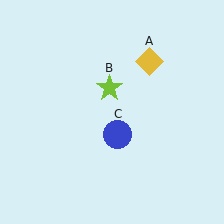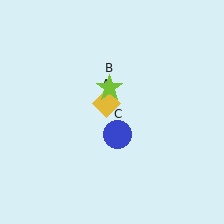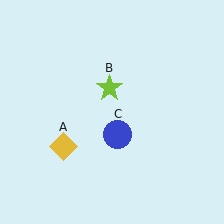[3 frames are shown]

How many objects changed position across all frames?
1 object changed position: yellow diamond (object A).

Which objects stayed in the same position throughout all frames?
Lime star (object B) and blue circle (object C) remained stationary.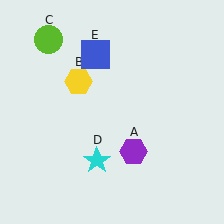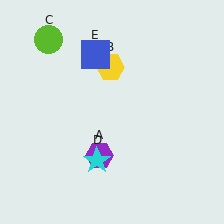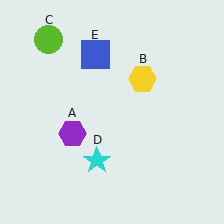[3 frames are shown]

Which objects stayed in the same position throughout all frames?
Lime circle (object C) and cyan star (object D) and blue square (object E) remained stationary.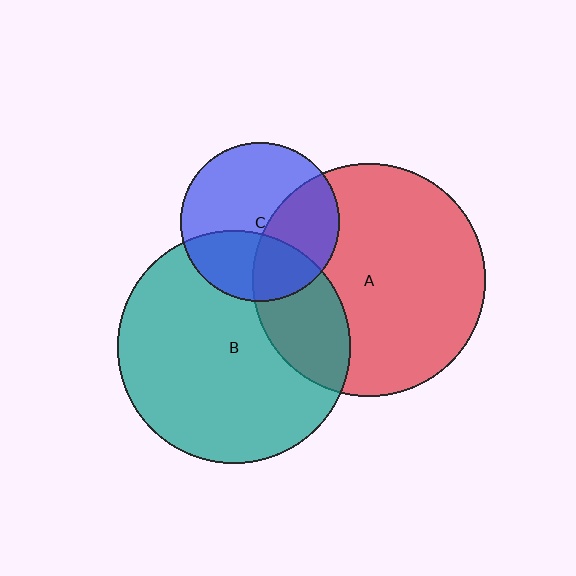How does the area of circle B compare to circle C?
Approximately 2.1 times.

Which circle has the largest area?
Circle A (red).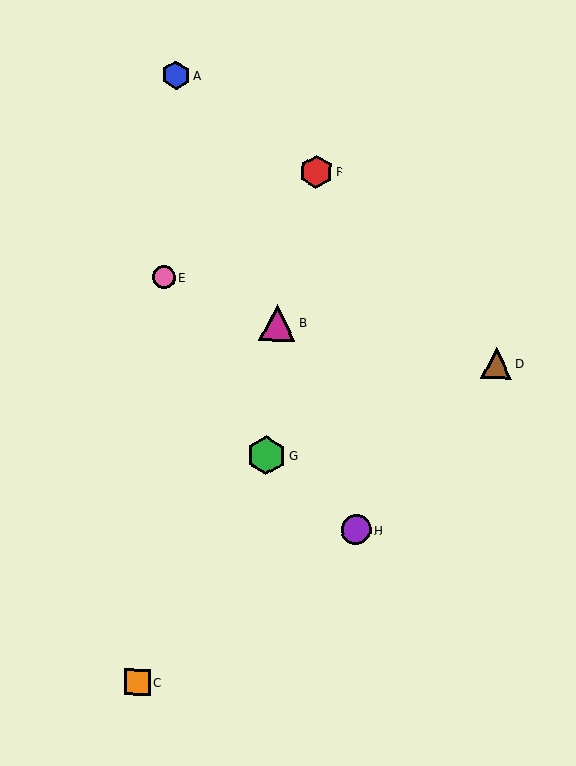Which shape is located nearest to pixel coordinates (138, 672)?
The orange square (labeled C) at (137, 682) is nearest to that location.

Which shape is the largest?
The green hexagon (labeled G) is the largest.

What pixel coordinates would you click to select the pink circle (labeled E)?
Click at (164, 277) to select the pink circle E.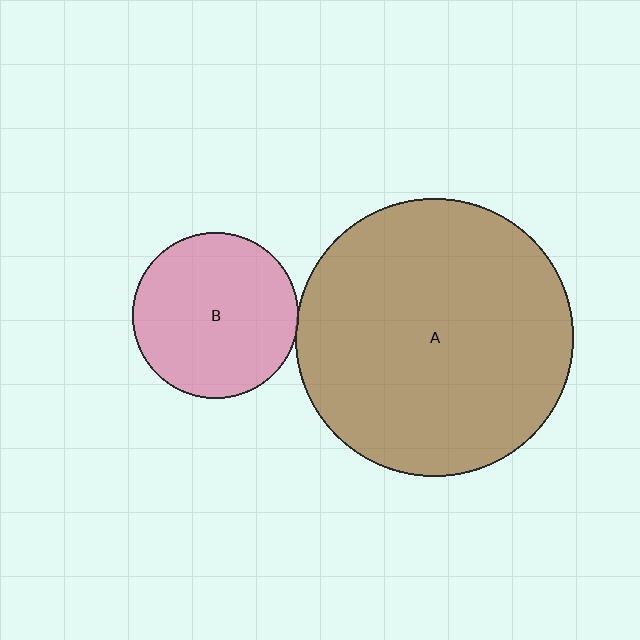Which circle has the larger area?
Circle A (brown).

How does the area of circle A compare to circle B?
Approximately 2.8 times.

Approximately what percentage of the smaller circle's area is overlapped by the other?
Approximately 5%.